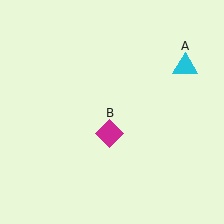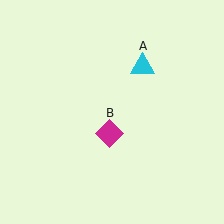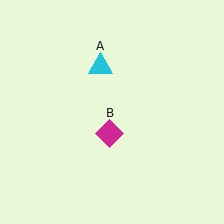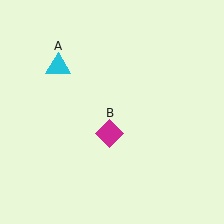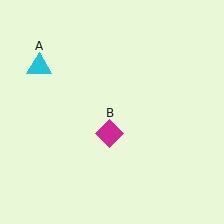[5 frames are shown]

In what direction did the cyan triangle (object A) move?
The cyan triangle (object A) moved left.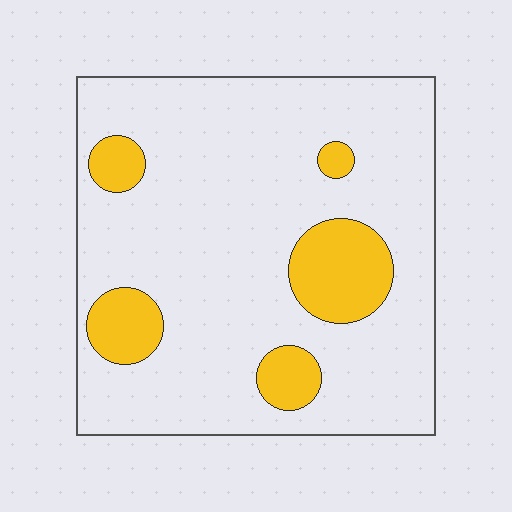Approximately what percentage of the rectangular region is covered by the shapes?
Approximately 15%.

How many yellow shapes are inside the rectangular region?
5.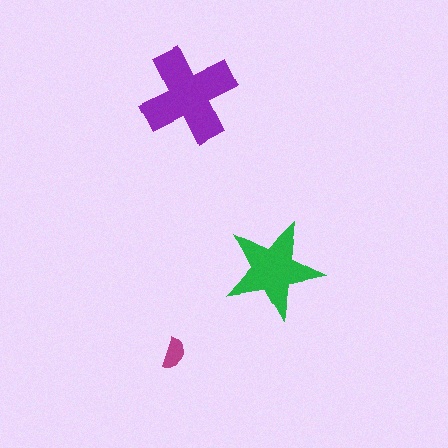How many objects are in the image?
There are 3 objects in the image.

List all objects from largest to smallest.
The purple cross, the green star, the magenta semicircle.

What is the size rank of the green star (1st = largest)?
2nd.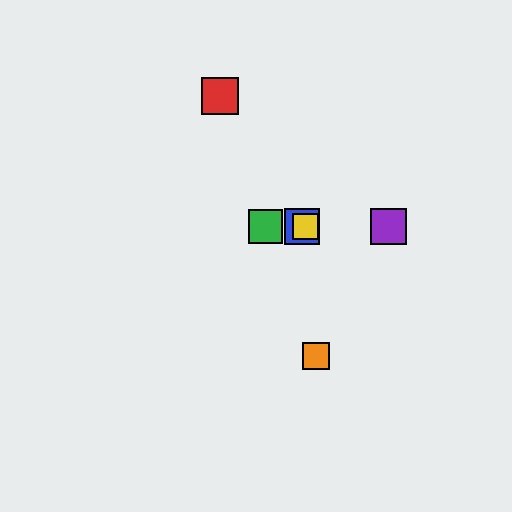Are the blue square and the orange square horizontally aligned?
No, the blue square is at y≈226 and the orange square is at y≈356.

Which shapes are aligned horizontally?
The blue square, the green square, the yellow square, the purple square are aligned horizontally.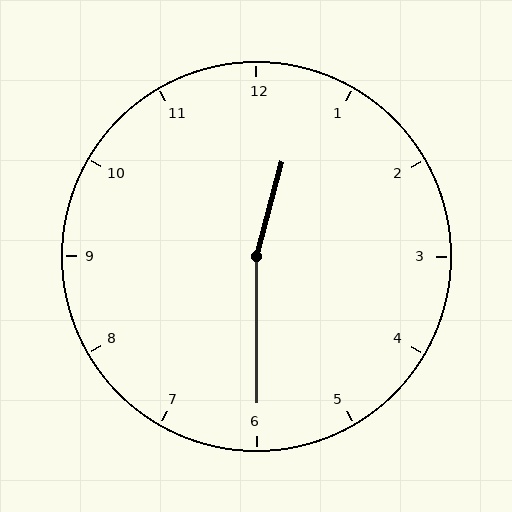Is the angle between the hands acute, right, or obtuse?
It is obtuse.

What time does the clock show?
12:30.